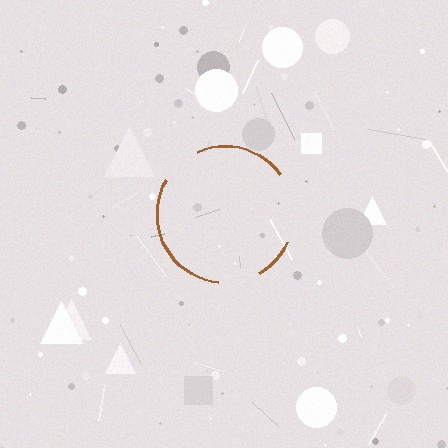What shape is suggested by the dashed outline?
The dashed outline suggests a circle.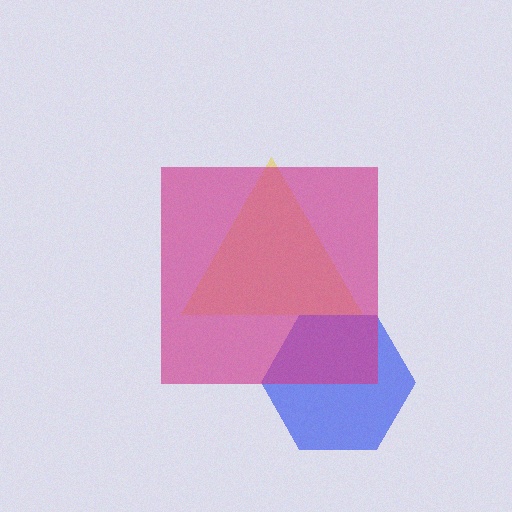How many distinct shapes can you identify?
There are 3 distinct shapes: a blue hexagon, a yellow triangle, a magenta square.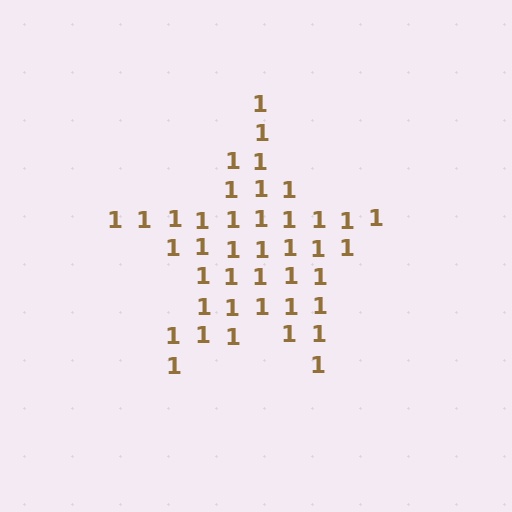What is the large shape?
The large shape is a star.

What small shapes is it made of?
It is made of small digit 1's.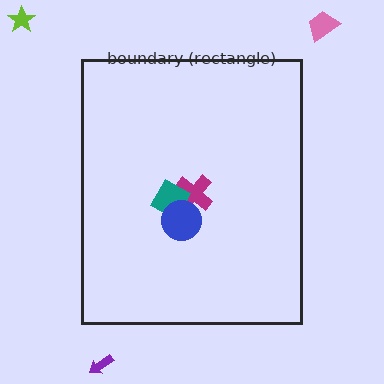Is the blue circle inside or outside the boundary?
Inside.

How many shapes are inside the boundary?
3 inside, 3 outside.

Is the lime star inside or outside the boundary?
Outside.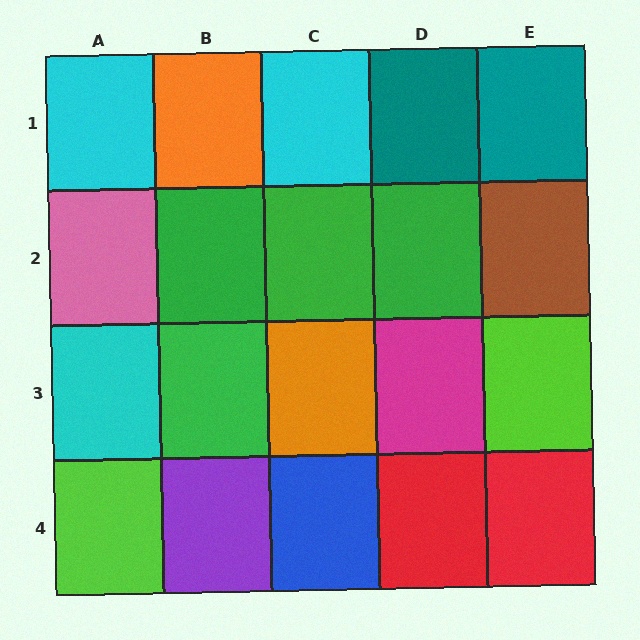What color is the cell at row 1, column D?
Teal.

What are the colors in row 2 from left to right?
Pink, green, green, green, brown.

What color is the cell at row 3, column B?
Green.